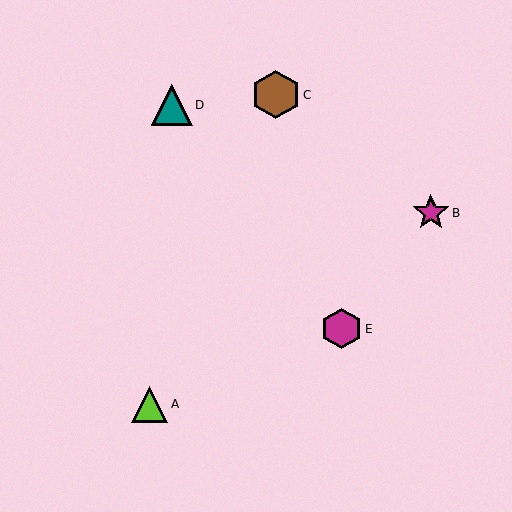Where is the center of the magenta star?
The center of the magenta star is at (431, 213).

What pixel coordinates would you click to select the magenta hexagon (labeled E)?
Click at (342, 329) to select the magenta hexagon E.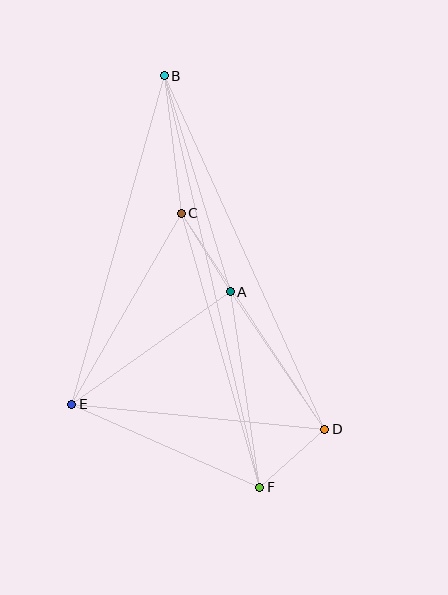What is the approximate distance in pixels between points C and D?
The distance between C and D is approximately 259 pixels.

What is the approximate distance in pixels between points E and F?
The distance between E and F is approximately 206 pixels.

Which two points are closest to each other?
Points D and F are closest to each other.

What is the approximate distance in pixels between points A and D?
The distance between A and D is approximately 166 pixels.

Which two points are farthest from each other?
Points B and F are farthest from each other.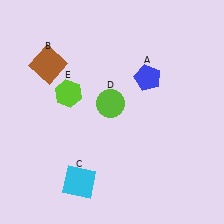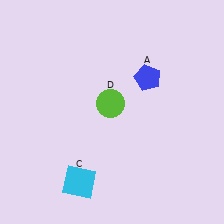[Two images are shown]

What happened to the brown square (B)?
The brown square (B) was removed in Image 2. It was in the top-left area of Image 1.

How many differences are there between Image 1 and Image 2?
There are 2 differences between the two images.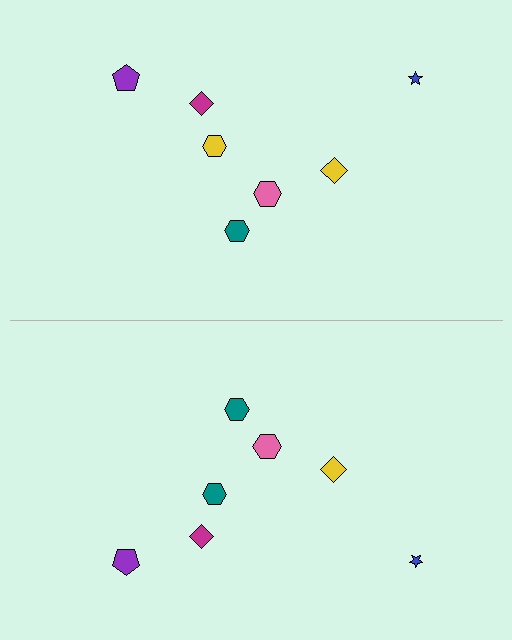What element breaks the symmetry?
The teal hexagon on the bottom side breaks the symmetry — its mirror counterpart is yellow.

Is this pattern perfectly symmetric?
No, the pattern is not perfectly symmetric. The teal hexagon on the bottom side breaks the symmetry — its mirror counterpart is yellow.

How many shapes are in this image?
There are 14 shapes in this image.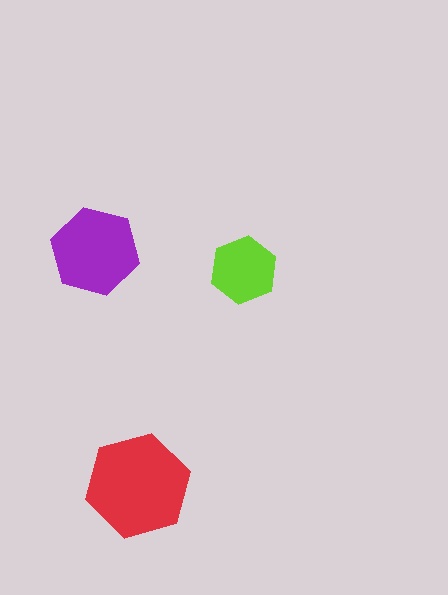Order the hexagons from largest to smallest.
the red one, the purple one, the lime one.